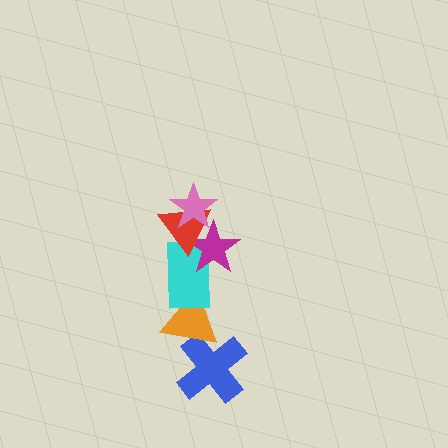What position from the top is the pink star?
The pink star is 1st from the top.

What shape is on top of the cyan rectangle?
The magenta star is on top of the cyan rectangle.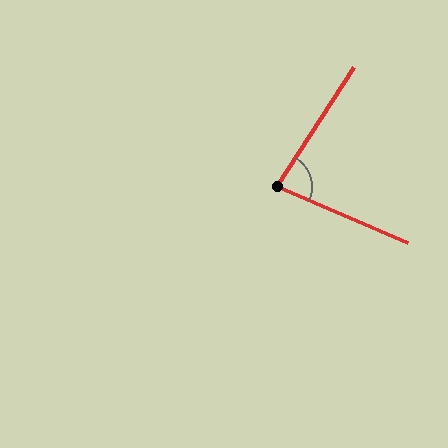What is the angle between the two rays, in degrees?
Approximately 80 degrees.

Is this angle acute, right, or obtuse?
It is acute.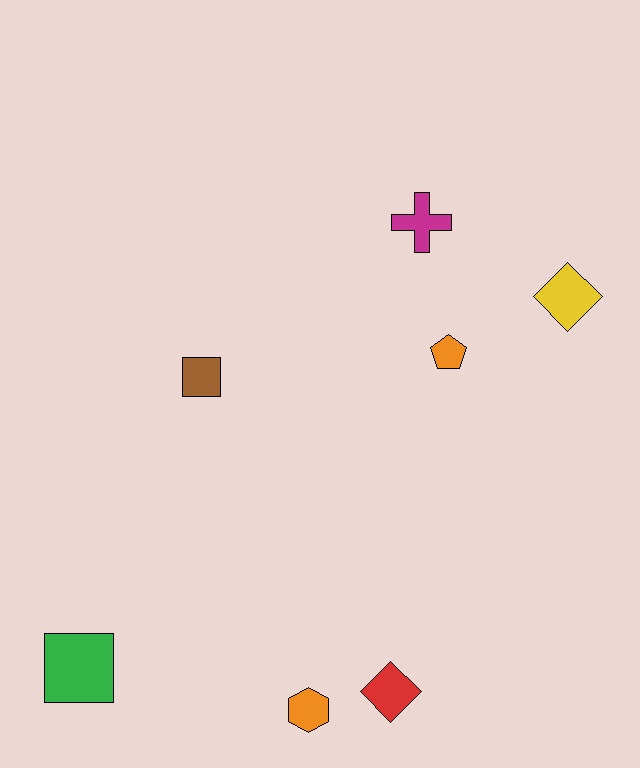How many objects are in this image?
There are 7 objects.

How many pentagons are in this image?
There is 1 pentagon.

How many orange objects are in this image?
There are 2 orange objects.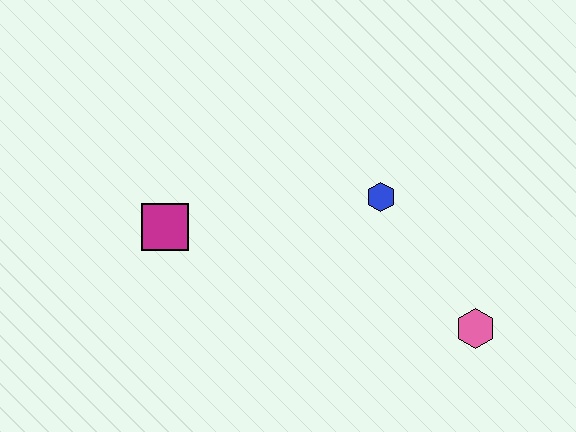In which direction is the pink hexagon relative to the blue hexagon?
The pink hexagon is below the blue hexagon.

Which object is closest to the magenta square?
The blue hexagon is closest to the magenta square.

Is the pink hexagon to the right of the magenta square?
Yes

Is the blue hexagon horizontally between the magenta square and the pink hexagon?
Yes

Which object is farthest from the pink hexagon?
The magenta square is farthest from the pink hexagon.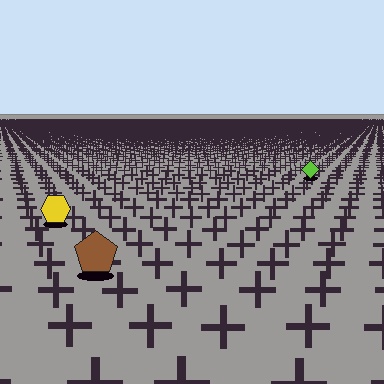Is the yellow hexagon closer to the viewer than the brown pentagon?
No. The brown pentagon is closer — you can tell from the texture gradient: the ground texture is coarser near it.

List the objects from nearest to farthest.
From nearest to farthest: the brown pentagon, the yellow hexagon, the lime diamond.